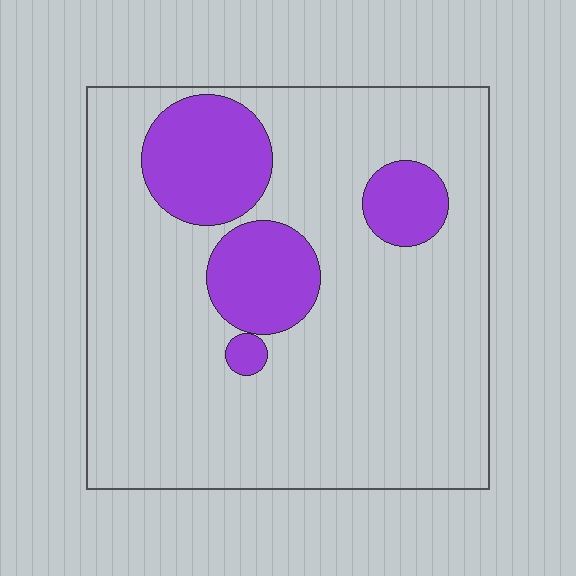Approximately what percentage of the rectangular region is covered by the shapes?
Approximately 20%.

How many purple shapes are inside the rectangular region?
4.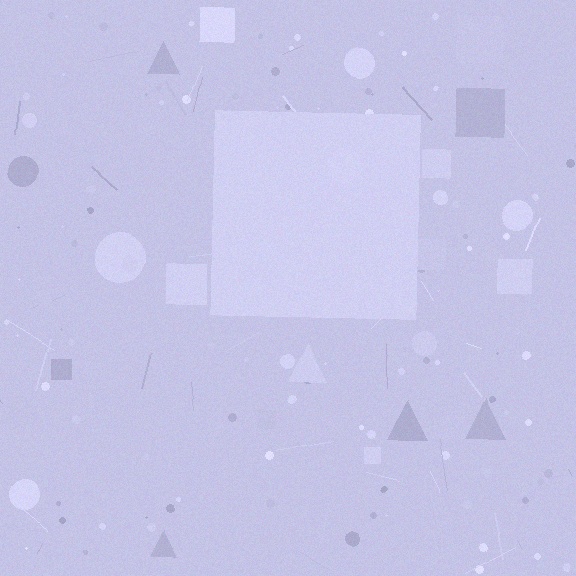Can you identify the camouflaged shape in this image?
The camouflaged shape is a square.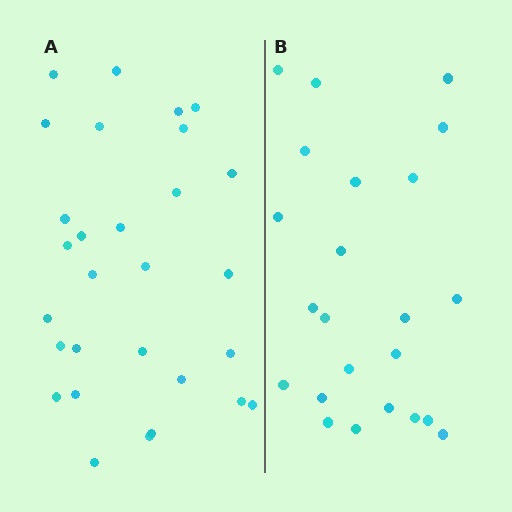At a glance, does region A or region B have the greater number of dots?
Region A (the left region) has more dots.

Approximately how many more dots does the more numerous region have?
Region A has about 6 more dots than region B.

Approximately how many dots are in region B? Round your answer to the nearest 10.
About 20 dots. (The exact count is 23, which rounds to 20.)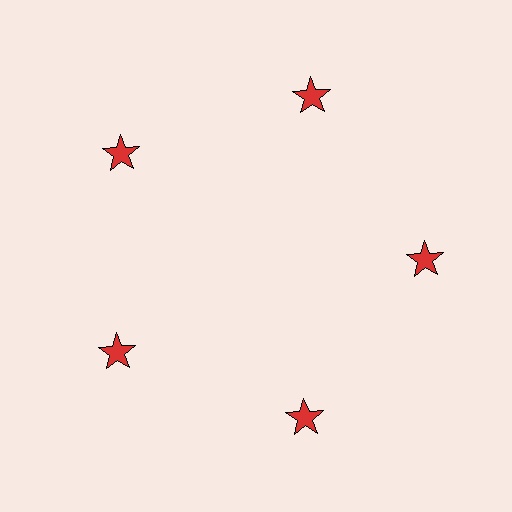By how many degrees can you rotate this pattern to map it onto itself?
The pattern maps onto itself every 72 degrees of rotation.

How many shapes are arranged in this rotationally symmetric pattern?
There are 5 shapes, arranged in 5 groups of 1.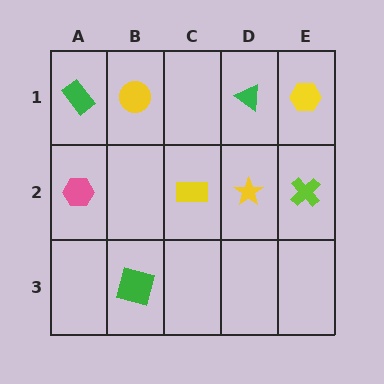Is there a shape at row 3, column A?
No, that cell is empty.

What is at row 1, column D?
A green triangle.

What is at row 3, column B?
A green square.